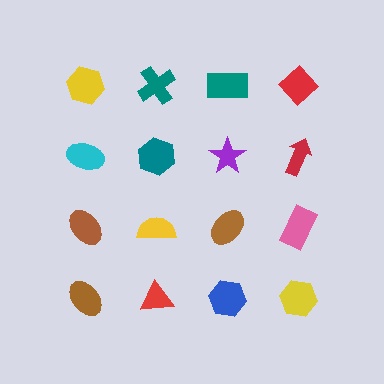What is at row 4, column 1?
A brown ellipse.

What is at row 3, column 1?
A brown ellipse.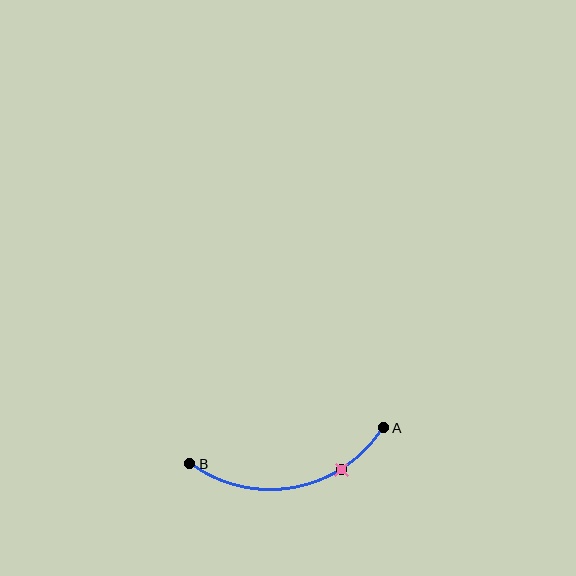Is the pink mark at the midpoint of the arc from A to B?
No. The pink mark lies on the arc but is closer to endpoint A. The arc midpoint would be at the point on the curve equidistant along the arc from both A and B.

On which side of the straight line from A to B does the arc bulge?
The arc bulges below the straight line connecting A and B.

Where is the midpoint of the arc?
The arc midpoint is the point on the curve farthest from the straight line joining A and B. It sits below that line.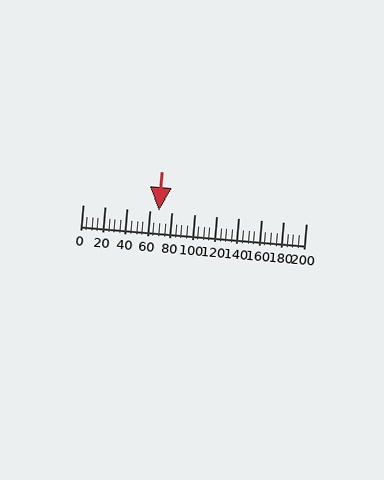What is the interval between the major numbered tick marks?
The major tick marks are spaced 20 units apart.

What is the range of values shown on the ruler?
The ruler shows values from 0 to 200.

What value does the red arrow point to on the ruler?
The red arrow points to approximately 69.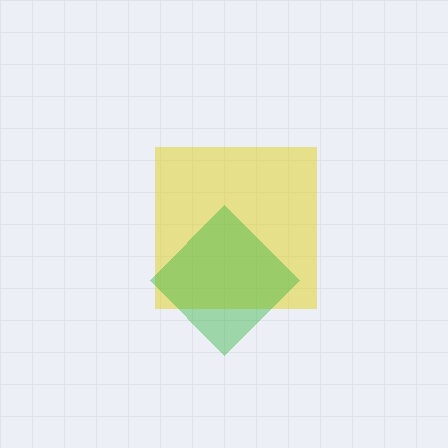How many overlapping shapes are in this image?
There are 2 overlapping shapes in the image.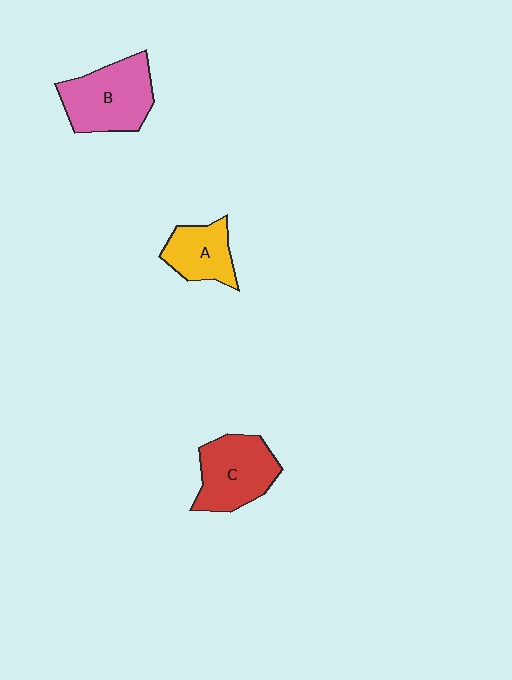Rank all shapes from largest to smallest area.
From largest to smallest: B (pink), C (red), A (yellow).